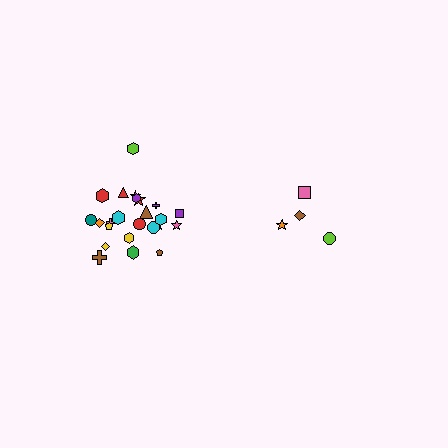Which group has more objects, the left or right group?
The left group.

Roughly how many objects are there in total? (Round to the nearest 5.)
Roughly 30 objects in total.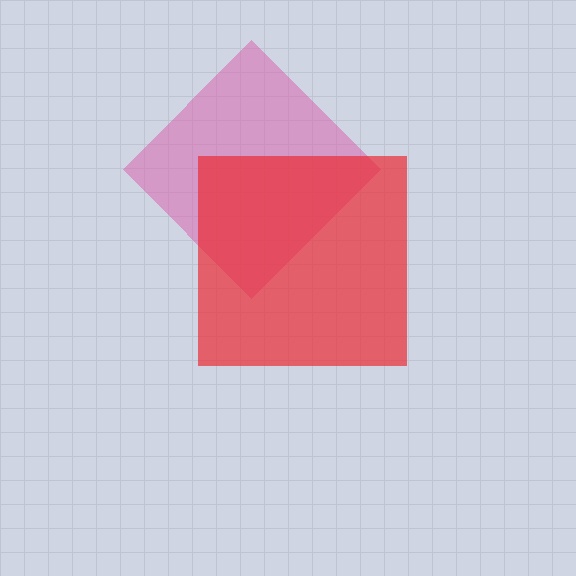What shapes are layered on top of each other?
The layered shapes are: a pink diamond, a red square.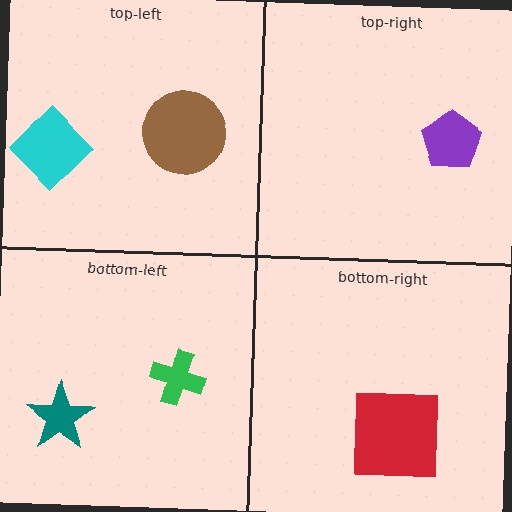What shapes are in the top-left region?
The brown circle, the cyan diamond.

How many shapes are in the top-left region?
2.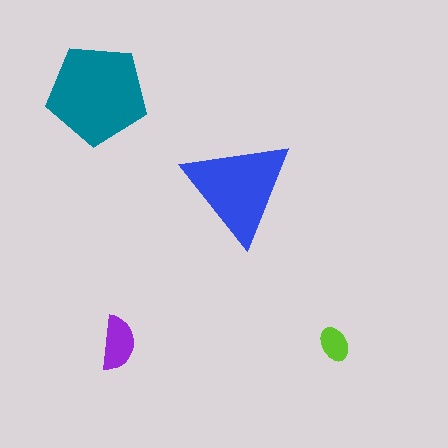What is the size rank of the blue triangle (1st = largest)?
2nd.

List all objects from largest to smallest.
The teal pentagon, the blue triangle, the purple semicircle, the lime ellipse.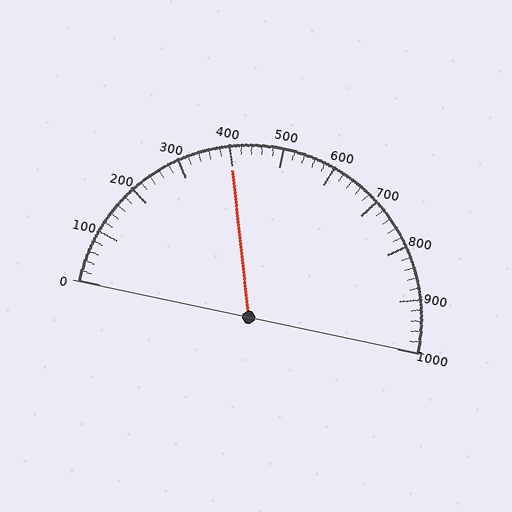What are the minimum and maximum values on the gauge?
The gauge ranges from 0 to 1000.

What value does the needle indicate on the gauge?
The needle indicates approximately 400.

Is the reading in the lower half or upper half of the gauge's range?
The reading is in the lower half of the range (0 to 1000).